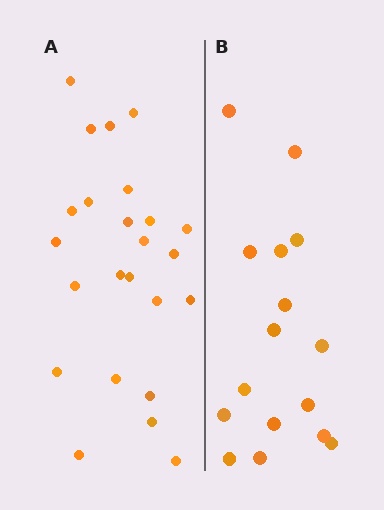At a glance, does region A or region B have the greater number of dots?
Region A (the left region) has more dots.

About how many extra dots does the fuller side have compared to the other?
Region A has roughly 8 or so more dots than region B.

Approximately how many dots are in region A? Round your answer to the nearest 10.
About 20 dots. (The exact count is 24, which rounds to 20.)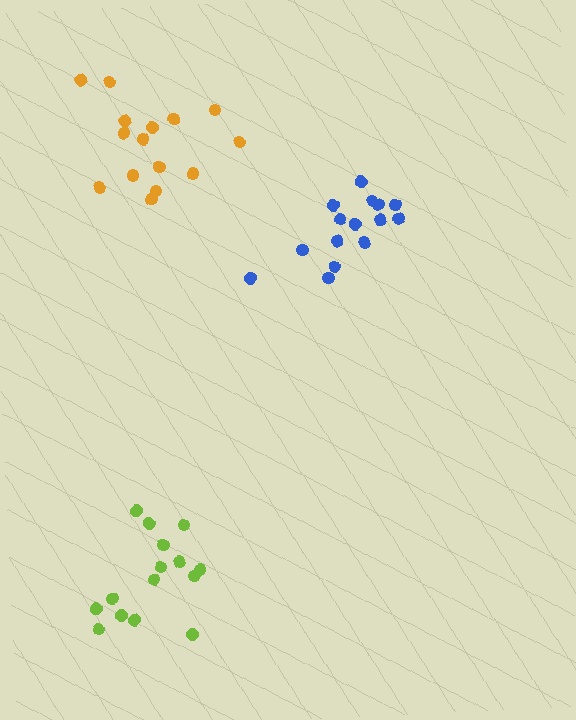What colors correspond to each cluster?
The clusters are colored: lime, blue, orange.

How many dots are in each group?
Group 1: 15 dots, Group 2: 15 dots, Group 3: 15 dots (45 total).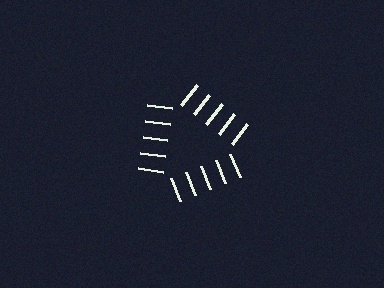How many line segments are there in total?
15 — 5 along each of the 3 edges.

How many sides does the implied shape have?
3 sides — the line-ends trace a triangle.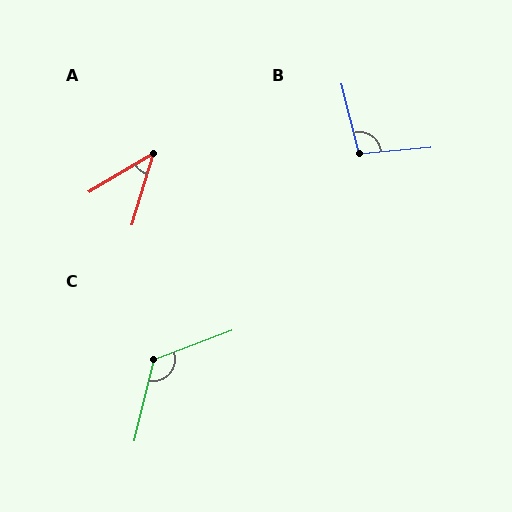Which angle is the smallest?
A, at approximately 42 degrees.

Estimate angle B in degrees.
Approximately 99 degrees.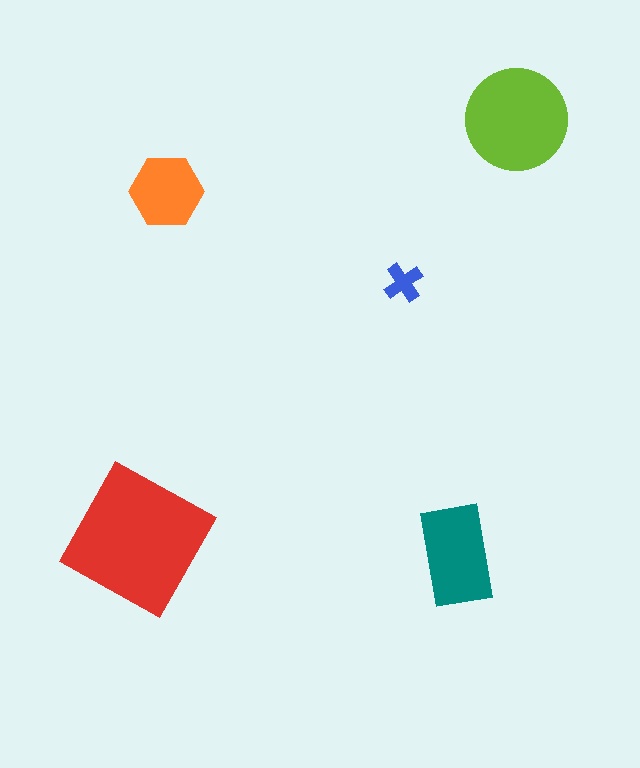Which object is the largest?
The red square.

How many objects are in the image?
There are 5 objects in the image.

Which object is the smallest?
The blue cross.